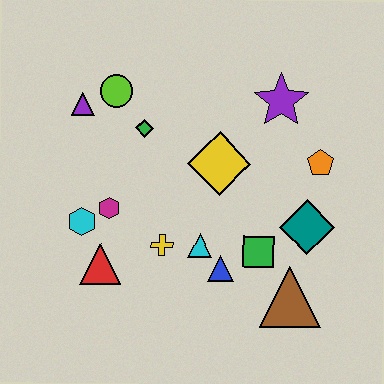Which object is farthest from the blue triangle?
The purple triangle is farthest from the blue triangle.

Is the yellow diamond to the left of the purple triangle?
No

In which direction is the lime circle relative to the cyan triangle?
The lime circle is above the cyan triangle.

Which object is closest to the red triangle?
The cyan hexagon is closest to the red triangle.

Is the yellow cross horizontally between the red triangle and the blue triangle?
Yes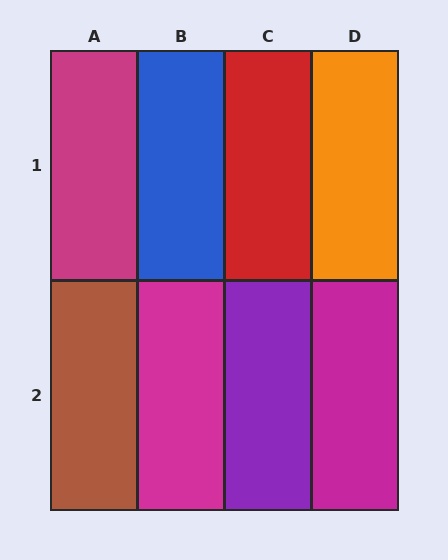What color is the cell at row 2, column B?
Magenta.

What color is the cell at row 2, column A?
Brown.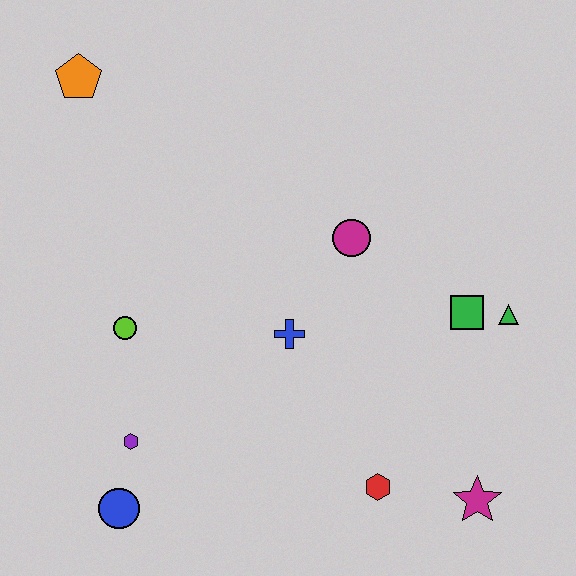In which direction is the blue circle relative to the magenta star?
The blue circle is to the left of the magenta star.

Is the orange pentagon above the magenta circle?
Yes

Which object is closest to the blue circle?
The purple hexagon is closest to the blue circle.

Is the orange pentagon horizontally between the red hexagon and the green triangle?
No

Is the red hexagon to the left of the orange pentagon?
No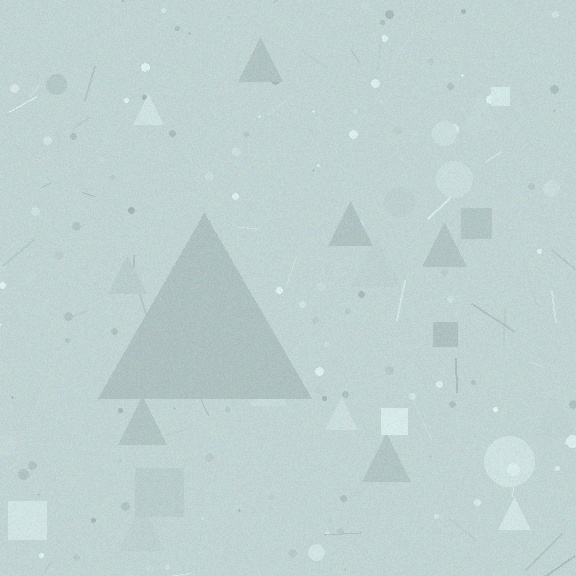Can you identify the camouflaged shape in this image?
The camouflaged shape is a triangle.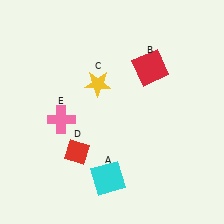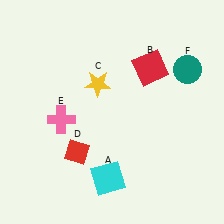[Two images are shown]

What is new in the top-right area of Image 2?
A teal circle (F) was added in the top-right area of Image 2.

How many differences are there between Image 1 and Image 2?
There is 1 difference between the two images.